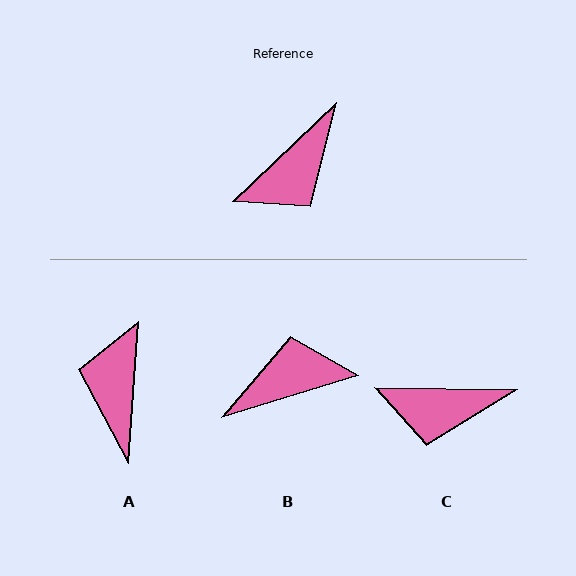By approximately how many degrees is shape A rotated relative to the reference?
Approximately 138 degrees clockwise.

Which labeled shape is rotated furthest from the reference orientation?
B, about 154 degrees away.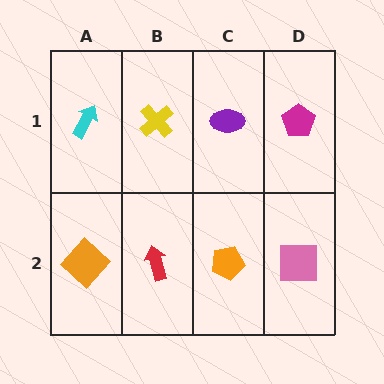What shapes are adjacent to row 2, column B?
A yellow cross (row 1, column B), an orange diamond (row 2, column A), an orange pentagon (row 2, column C).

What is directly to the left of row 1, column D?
A purple ellipse.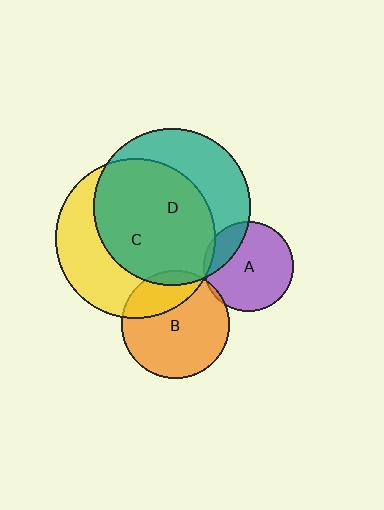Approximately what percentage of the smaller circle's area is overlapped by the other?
Approximately 5%.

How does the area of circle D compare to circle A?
Approximately 3.1 times.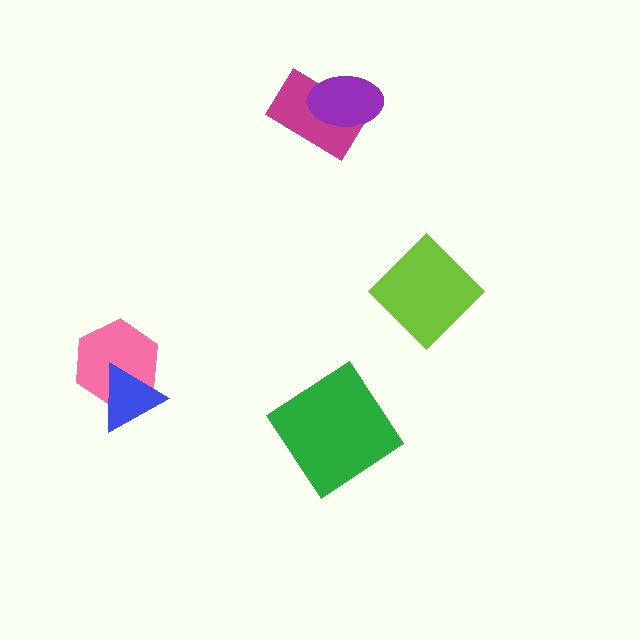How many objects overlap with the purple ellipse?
1 object overlaps with the purple ellipse.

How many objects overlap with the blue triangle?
1 object overlaps with the blue triangle.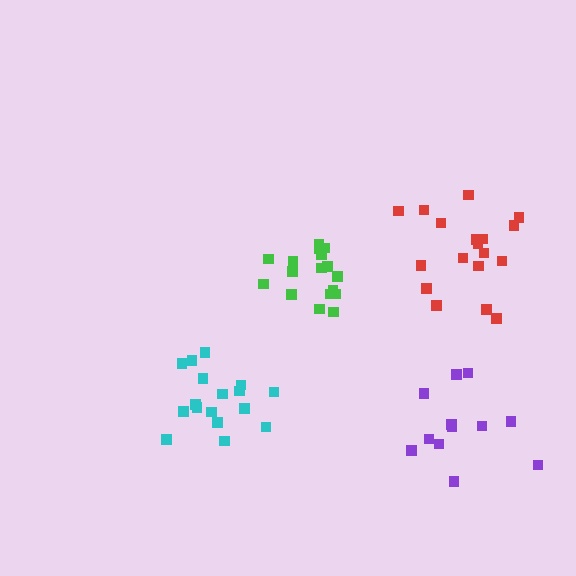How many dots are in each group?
Group 1: 18 dots, Group 2: 12 dots, Group 3: 17 dots, Group 4: 17 dots (64 total).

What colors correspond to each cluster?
The clusters are colored: red, purple, cyan, green.